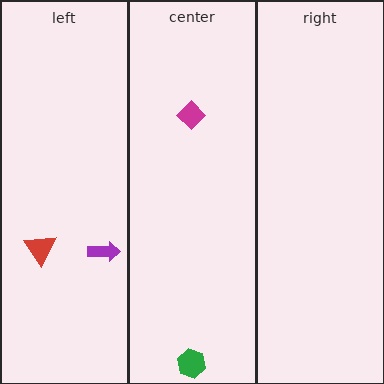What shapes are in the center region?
The green hexagon, the magenta diamond.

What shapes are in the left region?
The purple arrow, the red triangle.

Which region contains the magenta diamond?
The center region.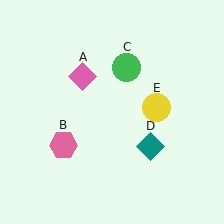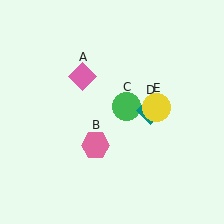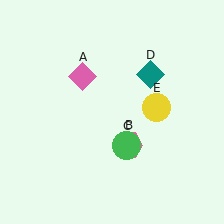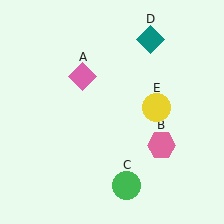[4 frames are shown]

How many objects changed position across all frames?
3 objects changed position: pink hexagon (object B), green circle (object C), teal diamond (object D).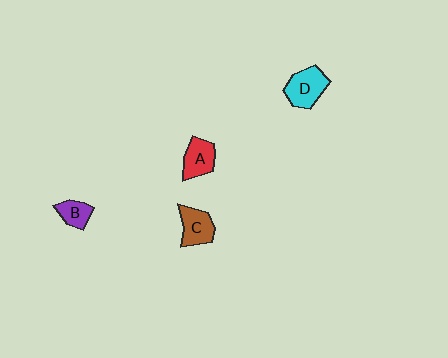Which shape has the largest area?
Shape D (cyan).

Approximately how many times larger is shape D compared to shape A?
Approximately 1.2 times.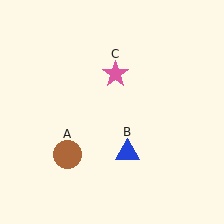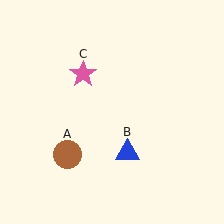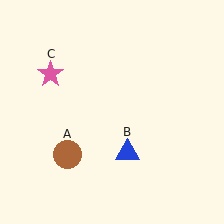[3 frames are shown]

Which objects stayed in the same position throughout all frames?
Brown circle (object A) and blue triangle (object B) remained stationary.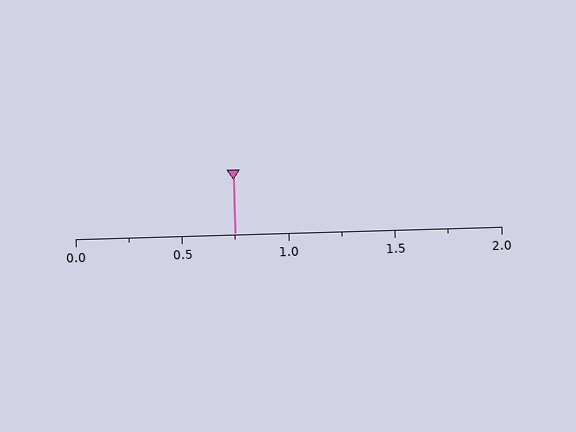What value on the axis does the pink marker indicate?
The marker indicates approximately 0.75.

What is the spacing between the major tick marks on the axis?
The major ticks are spaced 0.5 apart.